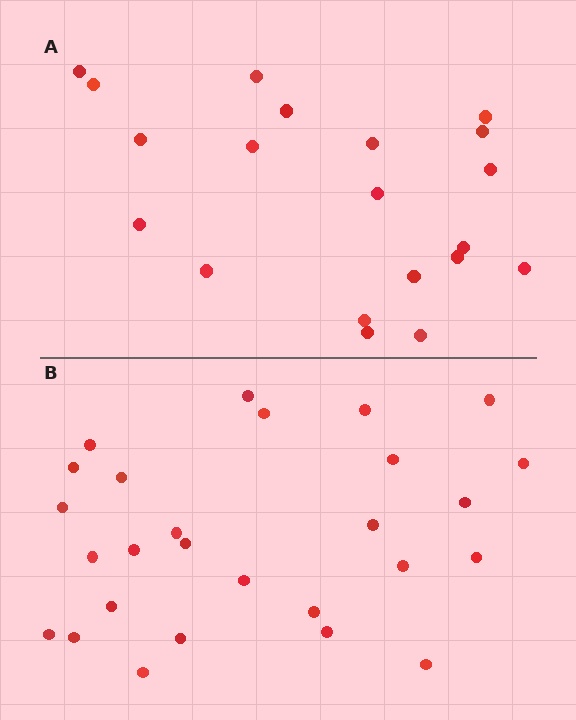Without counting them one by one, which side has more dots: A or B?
Region B (the bottom region) has more dots.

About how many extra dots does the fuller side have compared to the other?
Region B has roughly 8 or so more dots than region A.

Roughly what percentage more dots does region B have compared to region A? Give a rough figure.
About 35% more.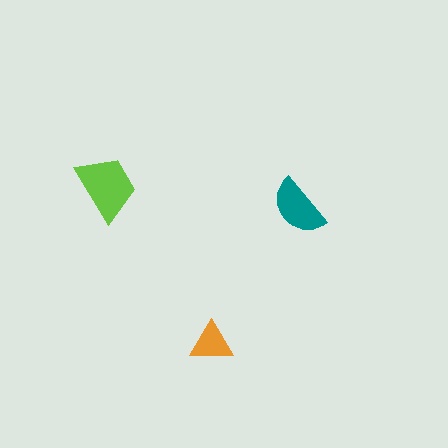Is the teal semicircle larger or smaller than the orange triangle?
Larger.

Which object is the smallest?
The orange triangle.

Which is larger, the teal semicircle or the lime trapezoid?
The lime trapezoid.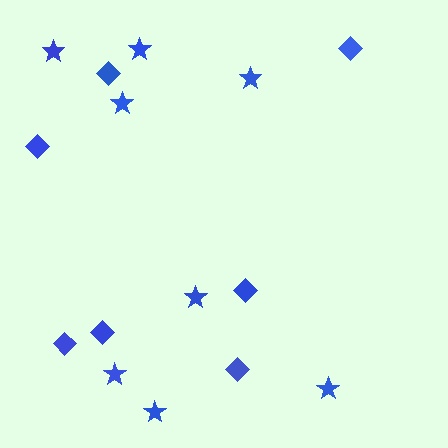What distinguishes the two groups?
There are 2 groups: one group of diamonds (7) and one group of stars (8).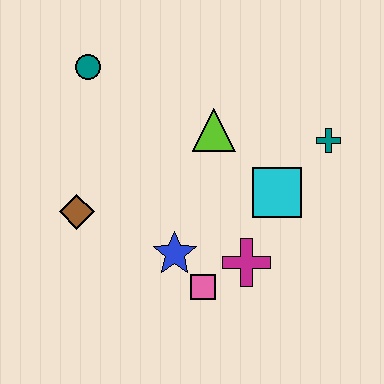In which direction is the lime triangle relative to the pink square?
The lime triangle is above the pink square.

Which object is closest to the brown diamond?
The blue star is closest to the brown diamond.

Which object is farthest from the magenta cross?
The teal circle is farthest from the magenta cross.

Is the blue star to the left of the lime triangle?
Yes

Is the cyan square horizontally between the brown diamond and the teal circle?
No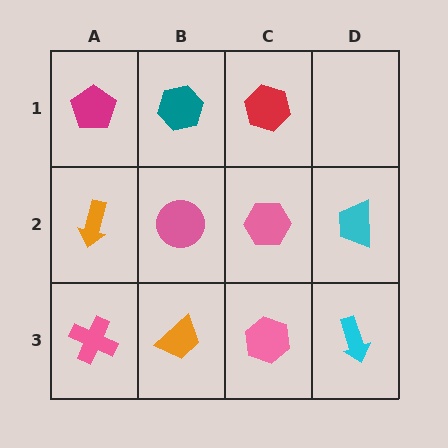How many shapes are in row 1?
3 shapes.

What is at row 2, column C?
A pink hexagon.